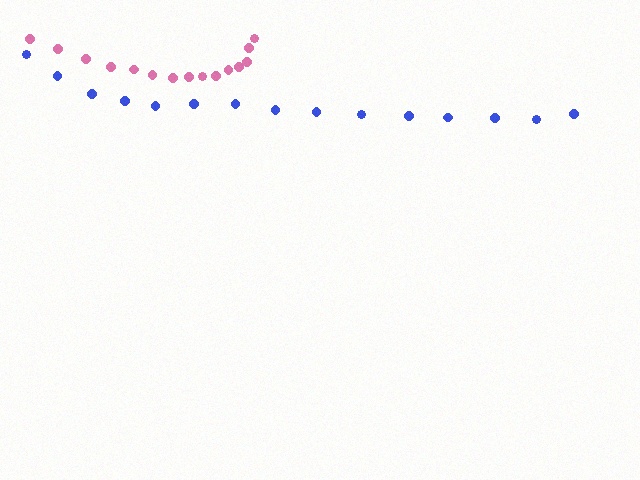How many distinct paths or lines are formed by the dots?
There are 2 distinct paths.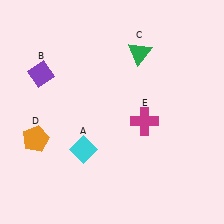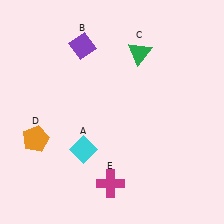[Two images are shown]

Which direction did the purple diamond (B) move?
The purple diamond (B) moved right.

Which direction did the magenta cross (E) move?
The magenta cross (E) moved down.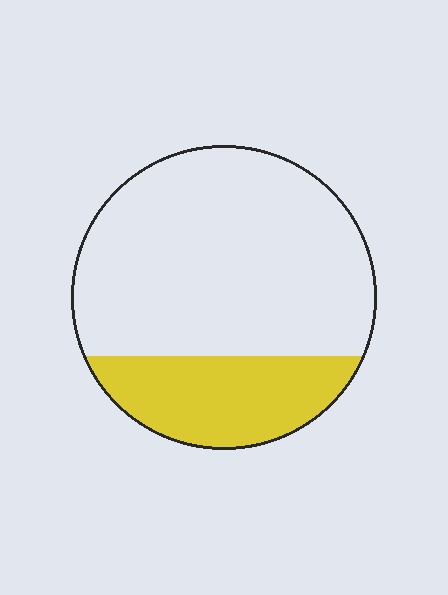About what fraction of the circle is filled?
About one quarter (1/4).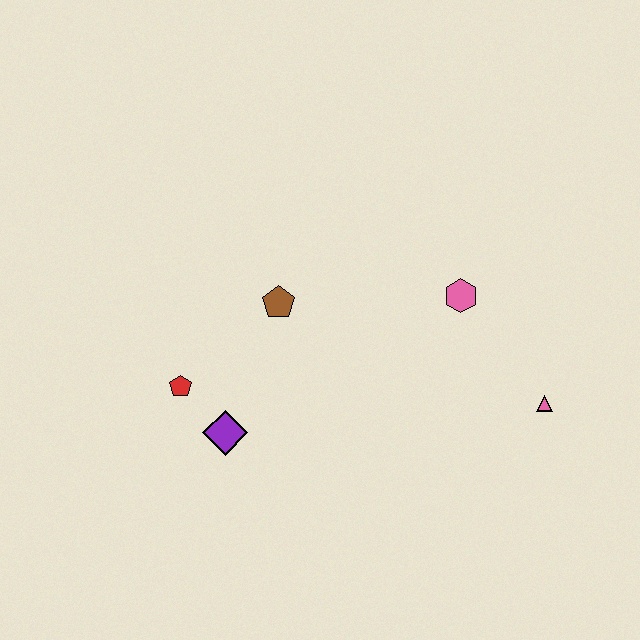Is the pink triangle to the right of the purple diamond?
Yes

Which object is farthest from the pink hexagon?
The red pentagon is farthest from the pink hexagon.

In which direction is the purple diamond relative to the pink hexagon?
The purple diamond is to the left of the pink hexagon.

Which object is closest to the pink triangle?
The pink hexagon is closest to the pink triangle.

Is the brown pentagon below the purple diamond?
No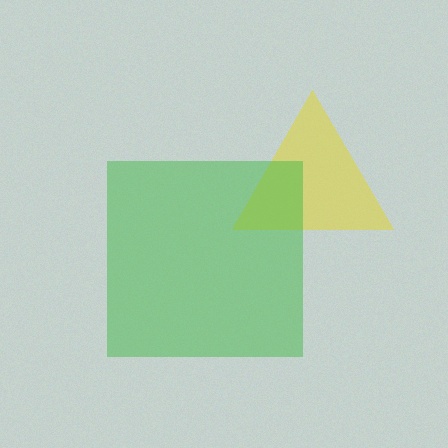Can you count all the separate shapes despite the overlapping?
Yes, there are 2 separate shapes.